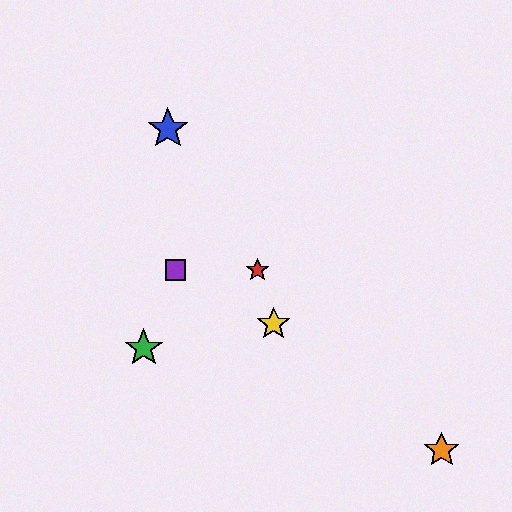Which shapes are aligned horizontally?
The red star, the purple square are aligned horizontally.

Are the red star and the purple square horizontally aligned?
Yes, both are at y≈270.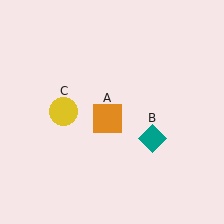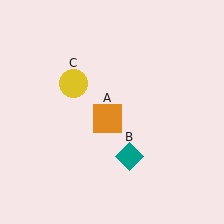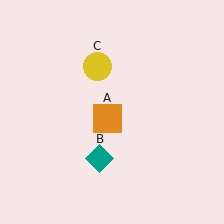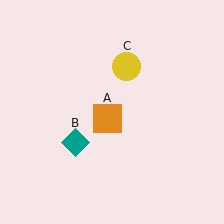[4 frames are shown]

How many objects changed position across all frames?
2 objects changed position: teal diamond (object B), yellow circle (object C).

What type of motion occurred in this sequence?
The teal diamond (object B), yellow circle (object C) rotated clockwise around the center of the scene.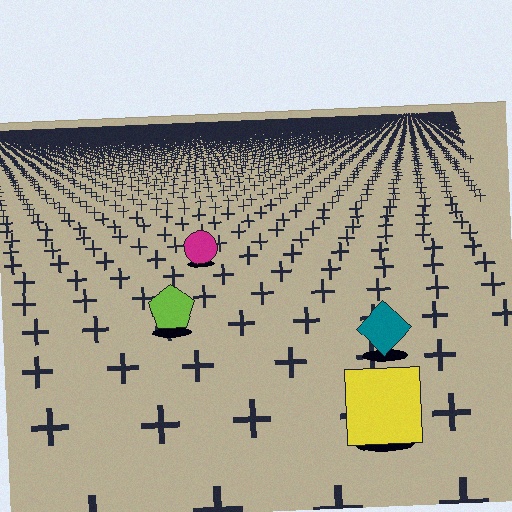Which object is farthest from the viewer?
The magenta circle is farthest from the viewer. It appears smaller and the ground texture around it is denser.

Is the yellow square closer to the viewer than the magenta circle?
Yes. The yellow square is closer — you can tell from the texture gradient: the ground texture is coarser near it.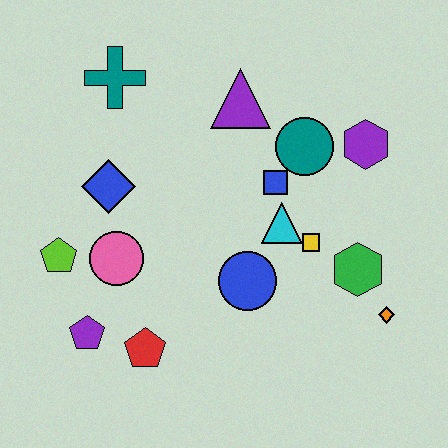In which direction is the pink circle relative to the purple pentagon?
The pink circle is above the purple pentagon.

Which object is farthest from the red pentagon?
The purple hexagon is farthest from the red pentagon.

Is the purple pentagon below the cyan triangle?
Yes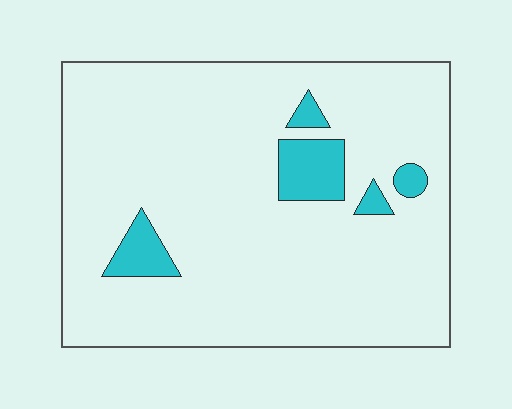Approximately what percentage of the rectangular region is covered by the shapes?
Approximately 10%.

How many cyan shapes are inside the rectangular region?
5.